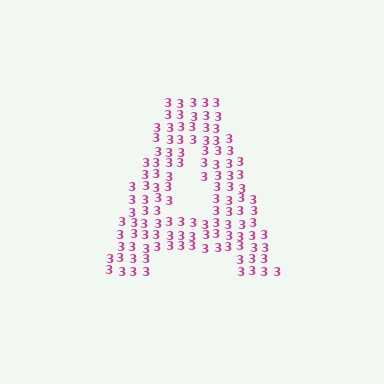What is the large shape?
The large shape is the letter A.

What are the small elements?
The small elements are digit 3's.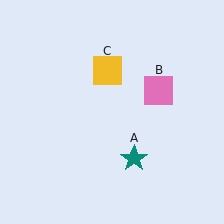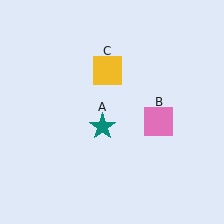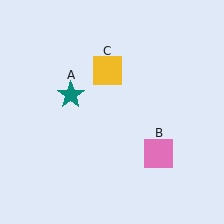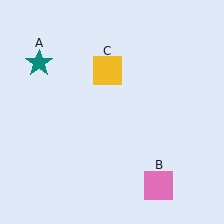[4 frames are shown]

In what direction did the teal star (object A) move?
The teal star (object A) moved up and to the left.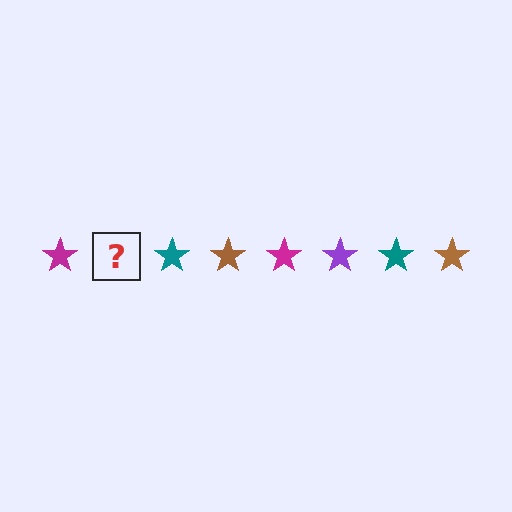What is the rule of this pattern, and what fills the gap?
The rule is that the pattern cycles through magenta, purple, teal, brown stars. The gap should be filled with a purple star.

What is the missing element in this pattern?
The missing element is a purple star.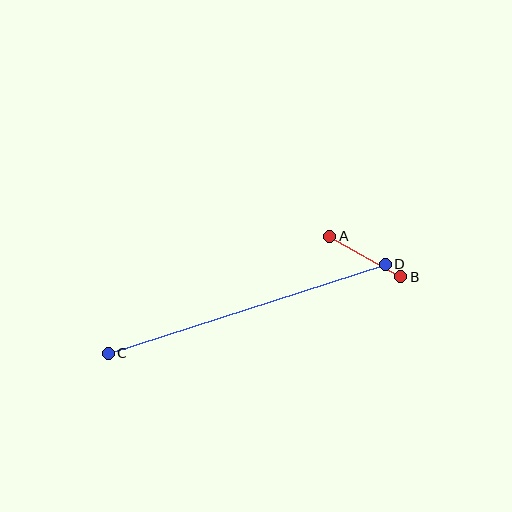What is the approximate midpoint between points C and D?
The midpoint is at approximately (247, 309) pixels.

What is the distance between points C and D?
The distance is approximately 291 pixels.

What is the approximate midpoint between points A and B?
The midpoint is at approximately (365, 257) pixels.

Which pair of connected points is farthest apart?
Points C and D are farthest apart.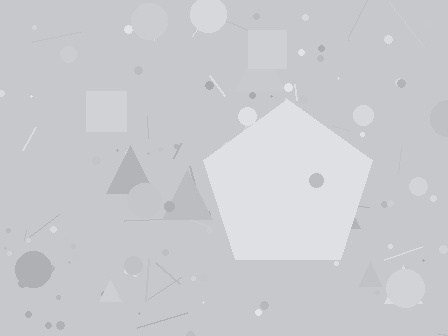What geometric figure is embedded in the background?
A pentagon is embedded in the background.